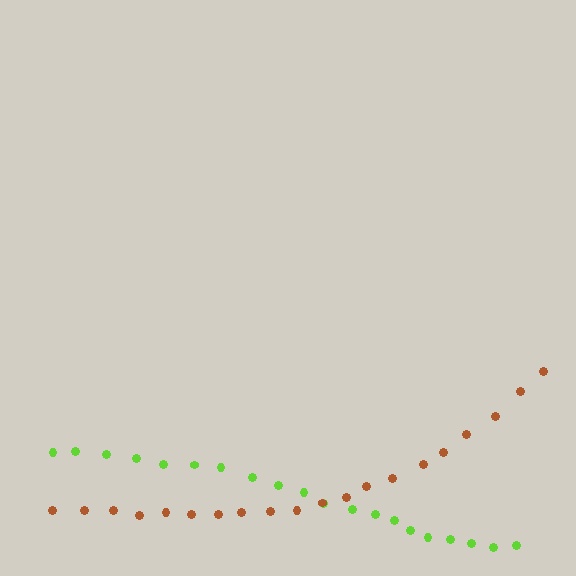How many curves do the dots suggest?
There are 2 distinct paths.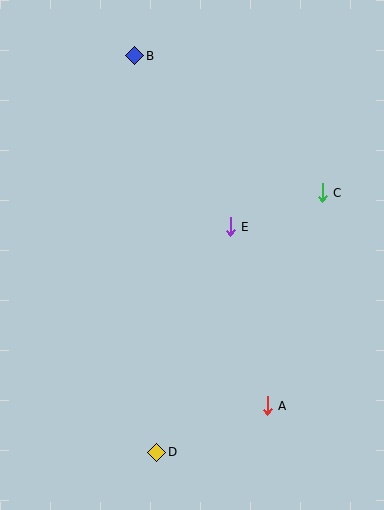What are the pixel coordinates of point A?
Point A is at (267, 406).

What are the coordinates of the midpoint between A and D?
The midpoint between A and D is at (212, 429).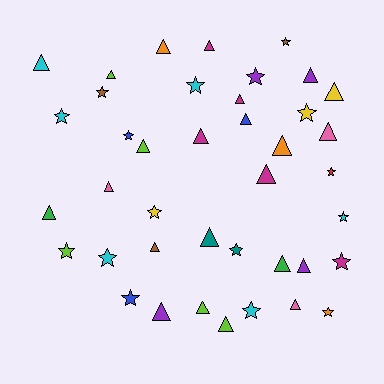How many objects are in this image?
There are 40 objects.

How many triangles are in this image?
There are 23 triangles.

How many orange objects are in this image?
There are 3 orange objects.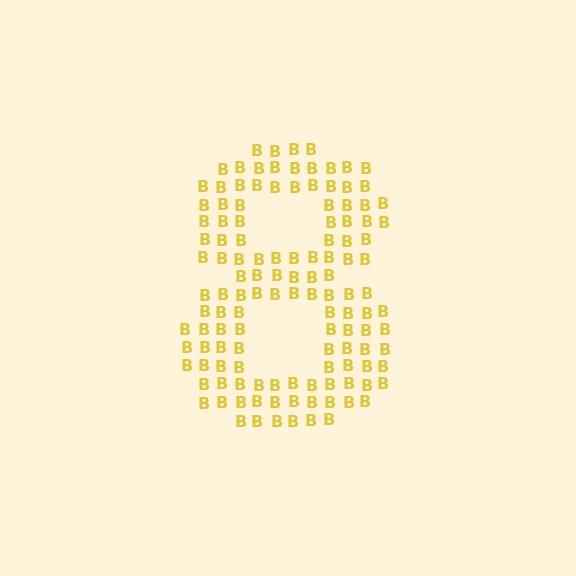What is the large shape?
The large shape is the digit 8.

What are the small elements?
The small elements are letter B's.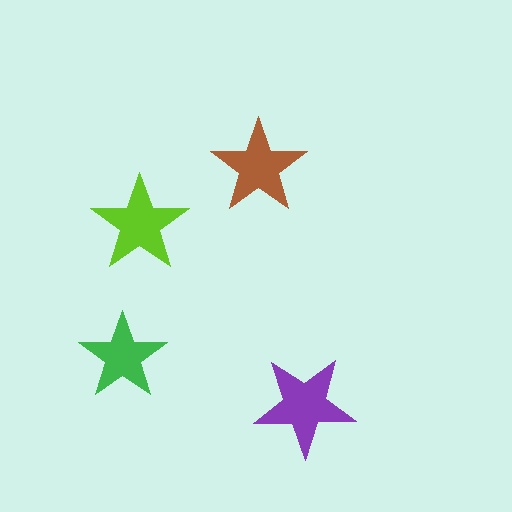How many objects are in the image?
There are 4 objects in the image.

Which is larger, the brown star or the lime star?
The lime one.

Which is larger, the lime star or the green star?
The lime one.